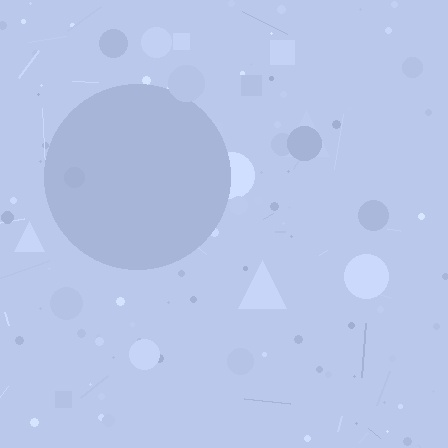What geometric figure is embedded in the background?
A circle is embedded in the background.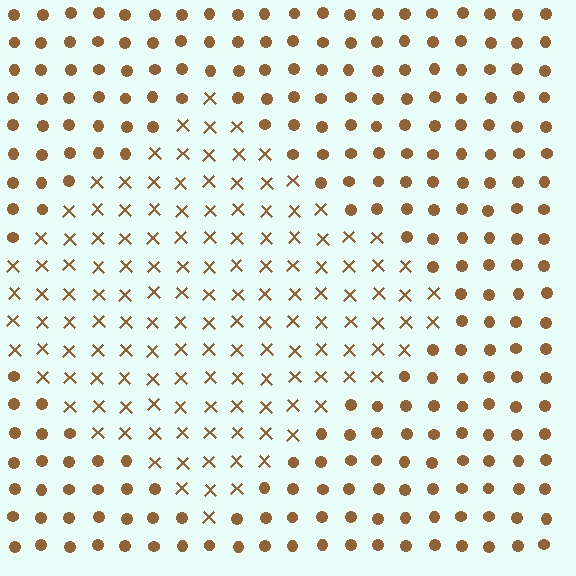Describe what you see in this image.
The image is filled with small brown elements arranged in a uniform grid. A diamond-shaped region contains X marks, while the surrounding area contains circles. The boundary is defined purely by the change in element shape.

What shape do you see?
I see a diamond.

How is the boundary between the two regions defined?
The boundary is defined by a change in element shape: X marks inside vs. circles outside. All elements share the same color and spacing.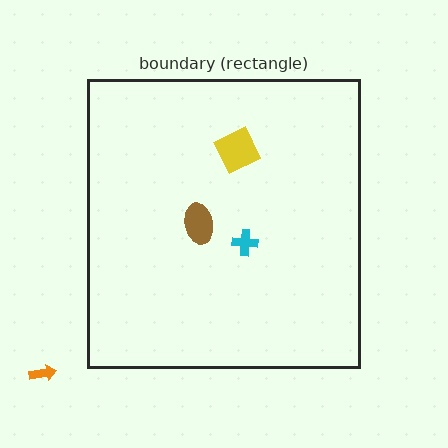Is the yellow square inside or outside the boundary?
Inside.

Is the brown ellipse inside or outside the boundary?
Inside.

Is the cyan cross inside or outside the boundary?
Inside.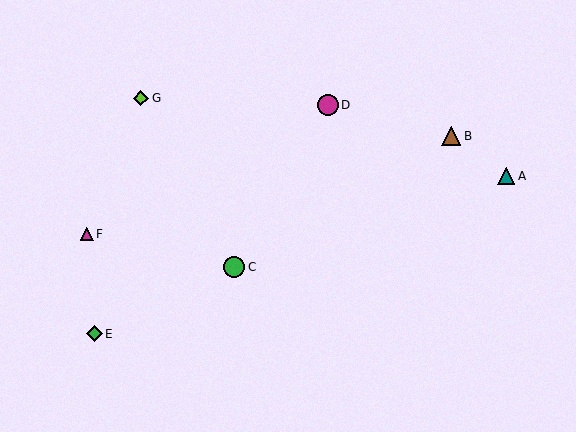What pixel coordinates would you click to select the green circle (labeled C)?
Click at (234, 267) to select the green circle C.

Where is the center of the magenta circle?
The center of the magenta circle is at (328, 105).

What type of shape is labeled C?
Shape C is a green circle.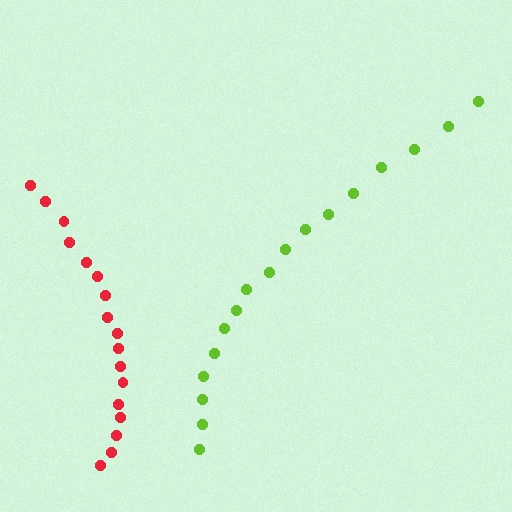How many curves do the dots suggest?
There are 2 distinct paths.